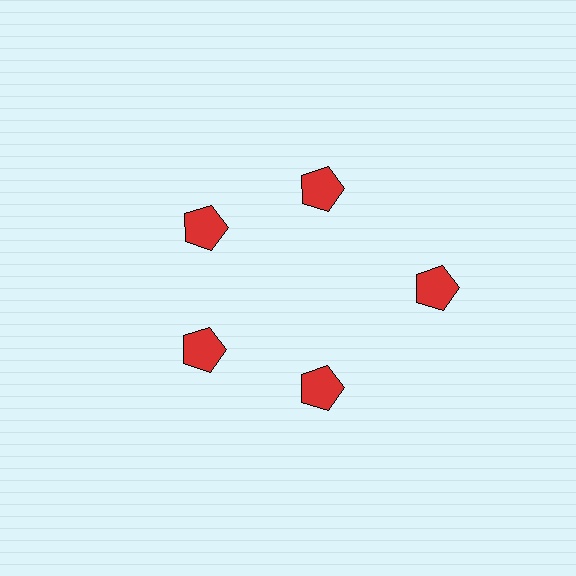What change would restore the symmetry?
The symmetry would be restored by moving it inward, back onto the ring so that all 5 pentagons sit at equal angles and equal distance from the center.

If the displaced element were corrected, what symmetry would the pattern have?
It would have 5-fold rotational symmetry — the pattern would map onto itself every 72 degrees.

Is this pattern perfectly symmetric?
No. The 5 red pentagons are arranged in a ring, but one element near the 3 o'clock position is pushed outward from the center, breaking the 5-fold rotational symmetry.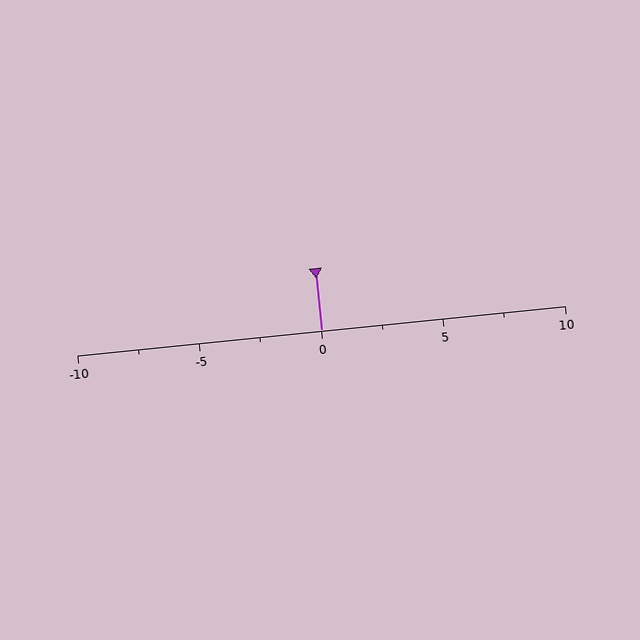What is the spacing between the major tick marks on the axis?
The major ticks are spaced 5 apart.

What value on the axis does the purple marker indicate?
The marker indicates approximately 0.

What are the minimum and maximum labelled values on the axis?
The axis runs from -10 to 10.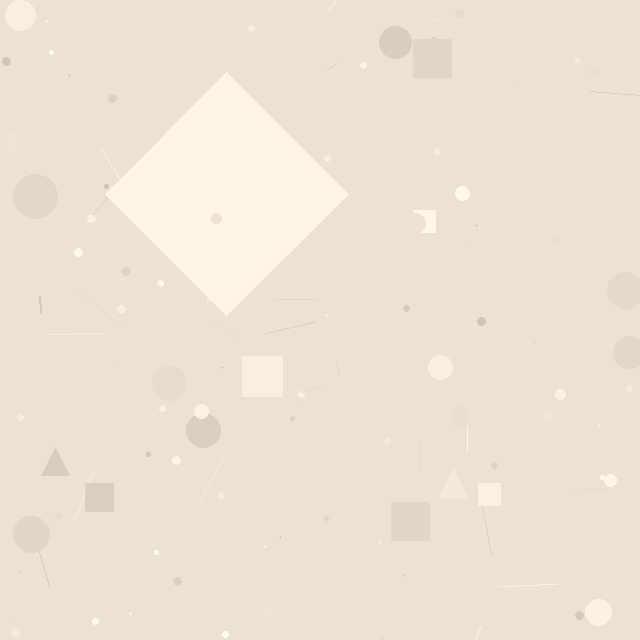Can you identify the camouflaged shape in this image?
The camouflaged shape is a diamond.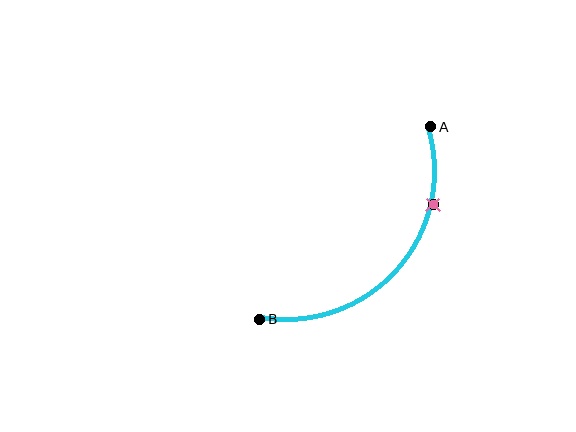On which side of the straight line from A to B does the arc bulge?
The arc bulges below and to the right of the straight line connecting A and B.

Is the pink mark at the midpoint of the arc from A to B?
No. The pink mark lies on the arc but is closer to endpoint A. The arc midpoint would be at the point on the curve equidistant along the arc from both A and B.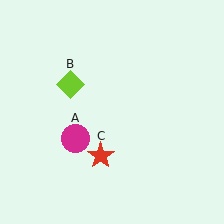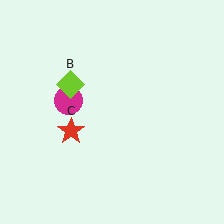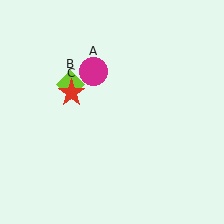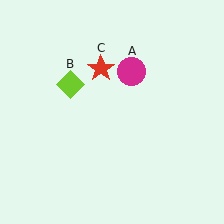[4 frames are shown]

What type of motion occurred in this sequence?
The magenta circle (object A), red star (object C) rotated clockwise around the center of the scene.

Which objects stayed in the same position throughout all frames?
Lime diamond (object B) remained stationary.